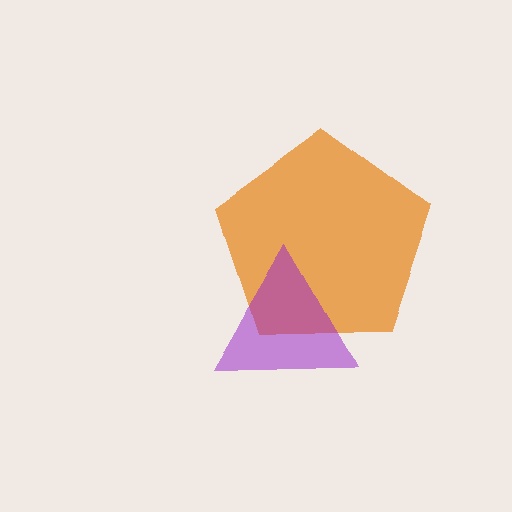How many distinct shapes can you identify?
There are 2 distinct shapes: an orange pentagon, a purple triangle.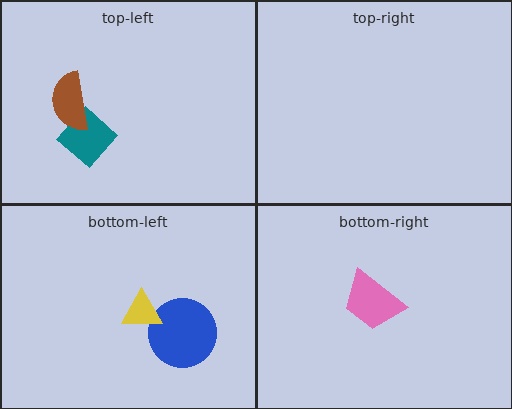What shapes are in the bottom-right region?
The pink trapezoid.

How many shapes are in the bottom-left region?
2.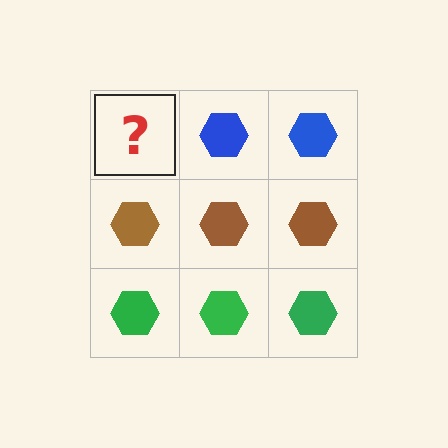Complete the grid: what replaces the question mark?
The question mark should be replaced with a blue hexagon.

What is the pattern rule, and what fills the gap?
The rule is that each row has a consistent color. The gap should be filled with a blue hexagon.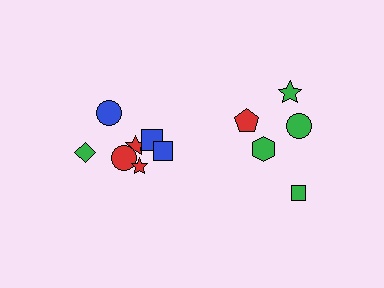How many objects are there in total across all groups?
There are 12 objects.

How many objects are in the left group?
There are 7 objects.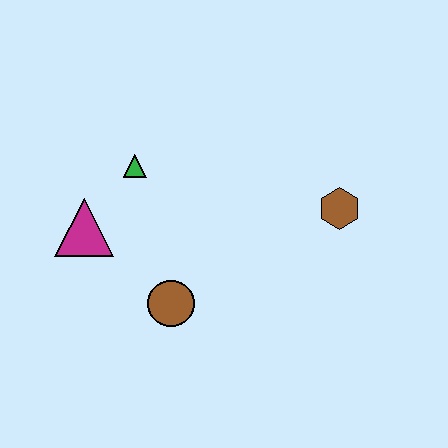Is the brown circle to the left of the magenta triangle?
No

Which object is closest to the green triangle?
The magenta triangle is closest to the green triangle.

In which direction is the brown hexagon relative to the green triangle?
The brown hexagon is to the right of the green triangle.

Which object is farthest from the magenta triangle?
The brown hexagon is farthest from the magenta triangle.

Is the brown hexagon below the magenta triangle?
No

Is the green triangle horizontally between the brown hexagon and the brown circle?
No